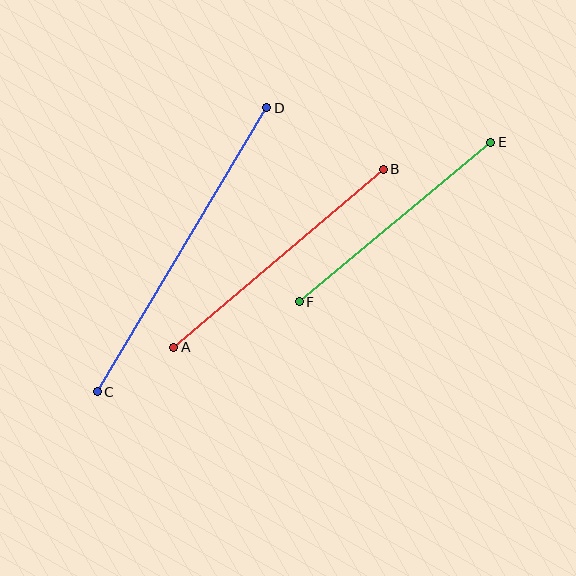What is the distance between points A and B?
The distance is approximately 275 pixels.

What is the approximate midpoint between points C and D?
The midpoint is at approximately (182, 250) pixels.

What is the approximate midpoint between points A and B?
The midpoint is at approximately (278, 258) pixels.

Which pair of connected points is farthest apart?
Points C and D are farthest apart.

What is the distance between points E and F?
The distance is approximately 249 pixels.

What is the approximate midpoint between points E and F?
The midpoint is at approximately (395, 222) pixels.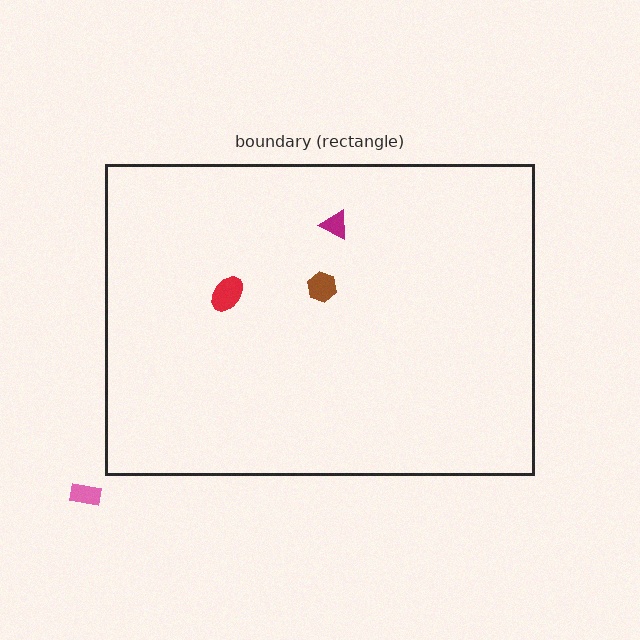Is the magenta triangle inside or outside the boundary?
Inside.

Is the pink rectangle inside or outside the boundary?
Outside.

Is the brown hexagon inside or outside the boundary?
Inside.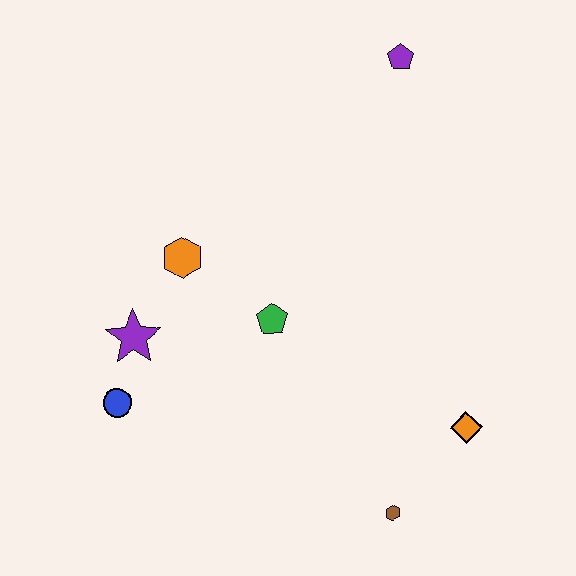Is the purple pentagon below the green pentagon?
No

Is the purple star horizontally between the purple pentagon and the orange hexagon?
No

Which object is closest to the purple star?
The blue circle is closest to the purple star.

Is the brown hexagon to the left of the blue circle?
No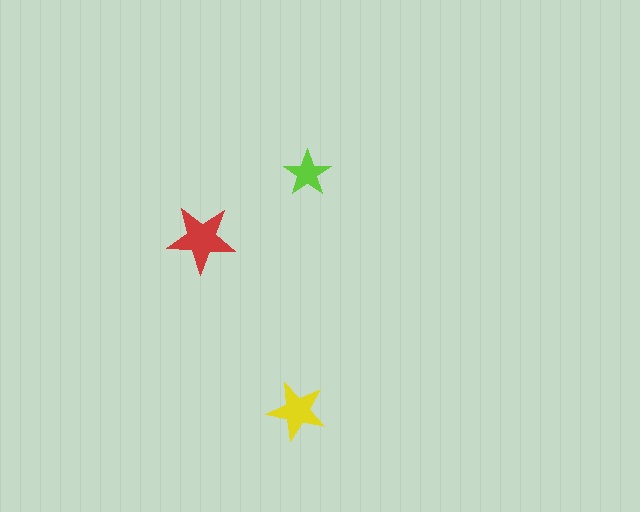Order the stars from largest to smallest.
the red one, the yellow one, the lime one.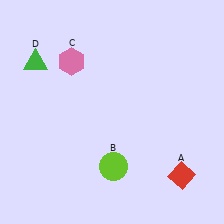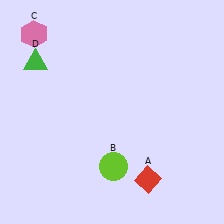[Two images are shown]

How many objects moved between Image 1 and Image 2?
2 objects moved between the two images.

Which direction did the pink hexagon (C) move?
The pink hexagon (C) moved left.